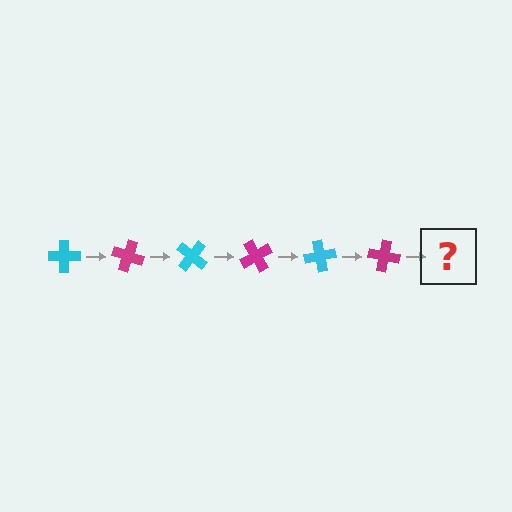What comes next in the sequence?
The next element should be a cyan cross, rotated 120 degrees from the start.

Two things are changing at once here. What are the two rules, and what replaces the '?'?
The two rules are that it rotates 20 degrees each step and the color cycles through cyan and magenta. The '?' should be a cyan cross, rotated 120 degrees from the start.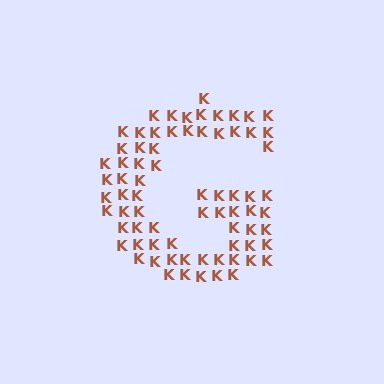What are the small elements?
The small elements are letter K's.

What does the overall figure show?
The overall figure shows the letter G.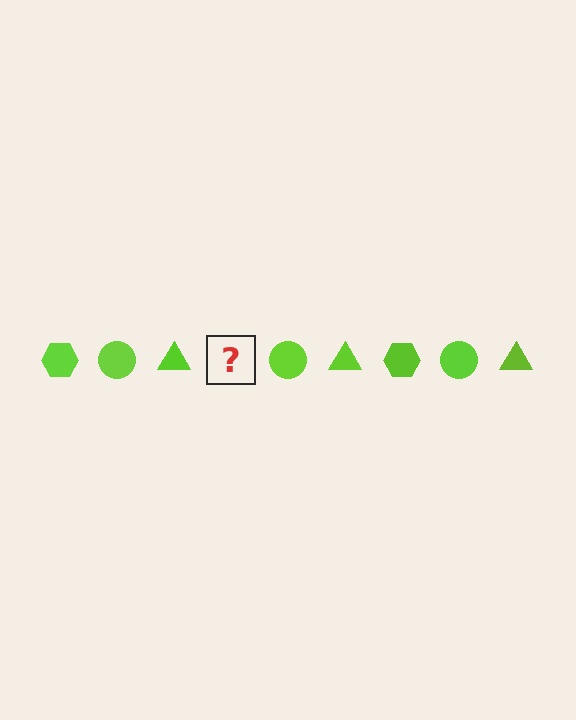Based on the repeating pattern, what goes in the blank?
The blank should be a lime hexagon.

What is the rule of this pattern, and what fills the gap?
The rule is that the pattern cycles through hexagon, circle, triangle shapes in lime. The gap should be filled with a lime hexagon.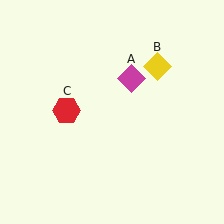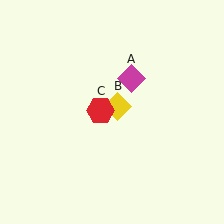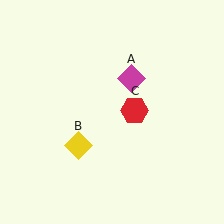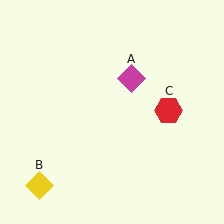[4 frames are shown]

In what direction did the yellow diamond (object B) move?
The yellow diamond (object B) moved down and to the left.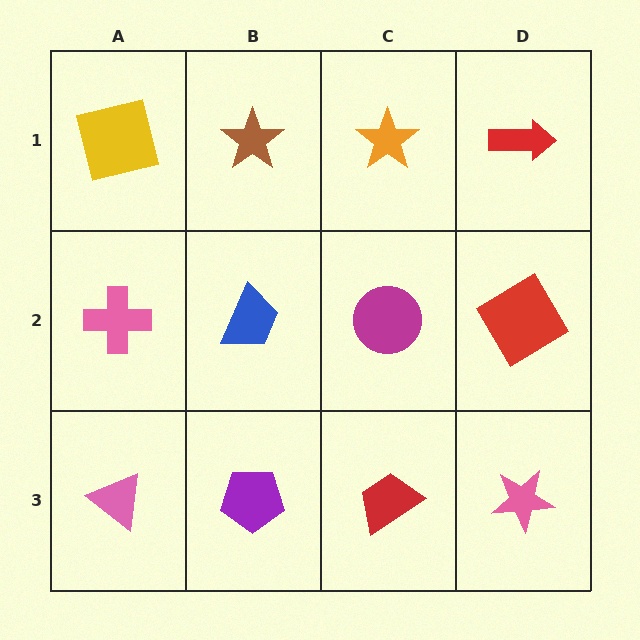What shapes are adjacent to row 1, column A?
A pink cross (row 2, column A), a brown star (row 1, column B).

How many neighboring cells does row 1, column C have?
3.